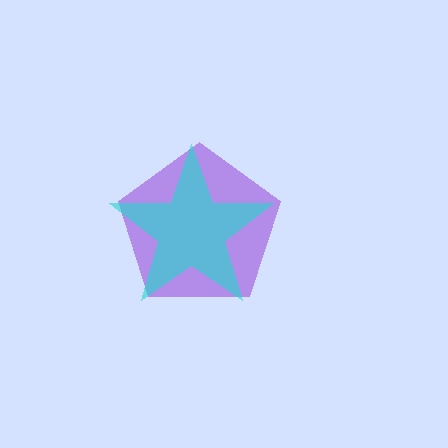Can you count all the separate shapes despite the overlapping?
Yes, there are 2 separate shapes.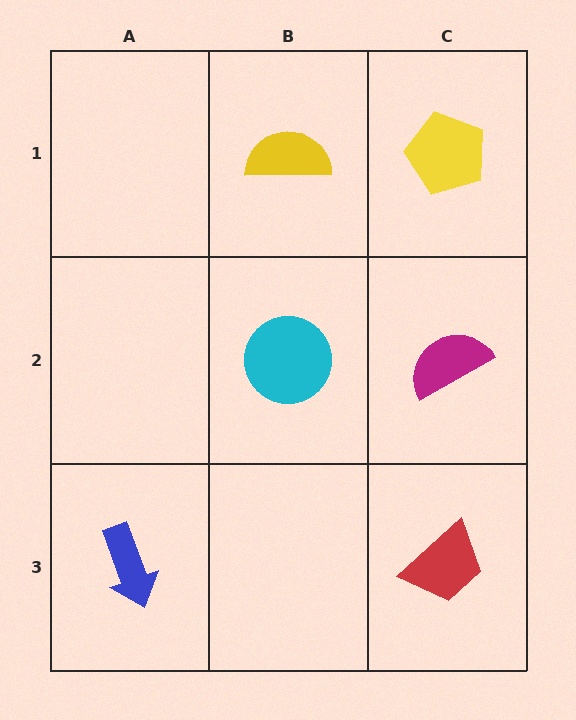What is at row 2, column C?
A magenta semicircle.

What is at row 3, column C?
A red trapezoid.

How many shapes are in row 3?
2 shapes.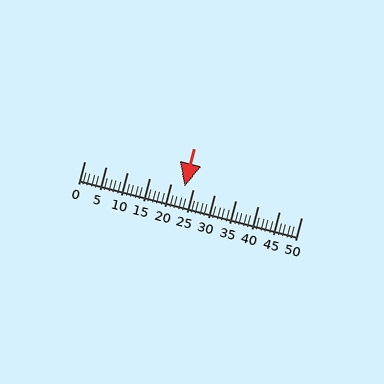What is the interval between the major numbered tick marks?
The major tick marks are spaced 5 units apart.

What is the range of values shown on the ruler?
The ruler shows values from 0 to 50.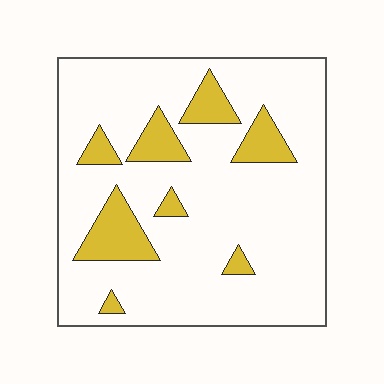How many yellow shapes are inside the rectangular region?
8.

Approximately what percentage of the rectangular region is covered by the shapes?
Approximately 15%.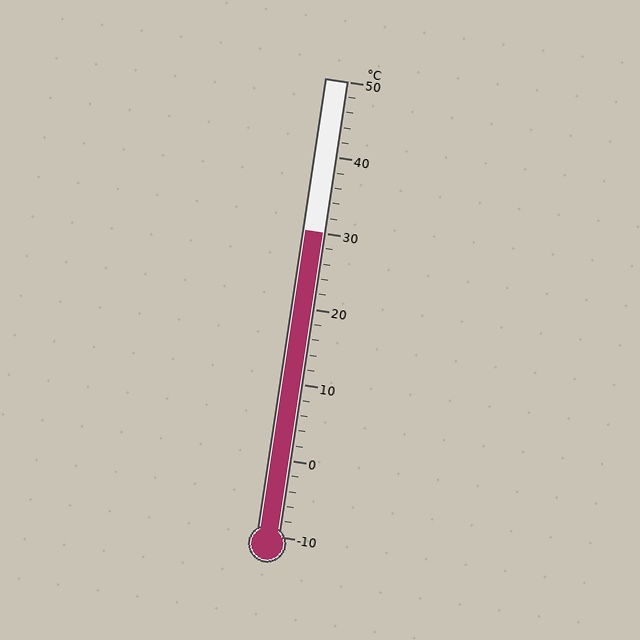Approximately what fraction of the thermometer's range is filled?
The thermometer is filled to approximately 65% of its range.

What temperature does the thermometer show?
The thermometer shows approximately 30°C.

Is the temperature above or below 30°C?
The temperature is at 30°C.